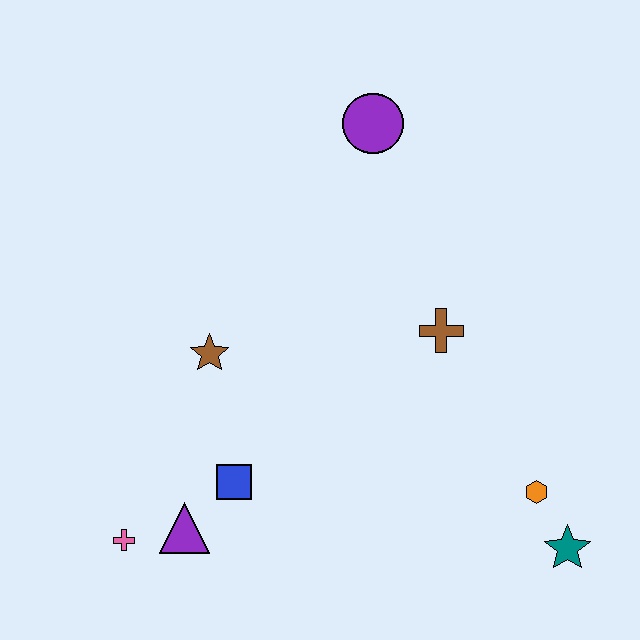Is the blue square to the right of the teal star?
No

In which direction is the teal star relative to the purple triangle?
The teal star is to the right of the purple triangle.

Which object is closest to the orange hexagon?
The teal star is closest to the orange hexagon.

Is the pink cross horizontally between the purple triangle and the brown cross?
No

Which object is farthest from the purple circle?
The pink cross is farthest from the purple circle.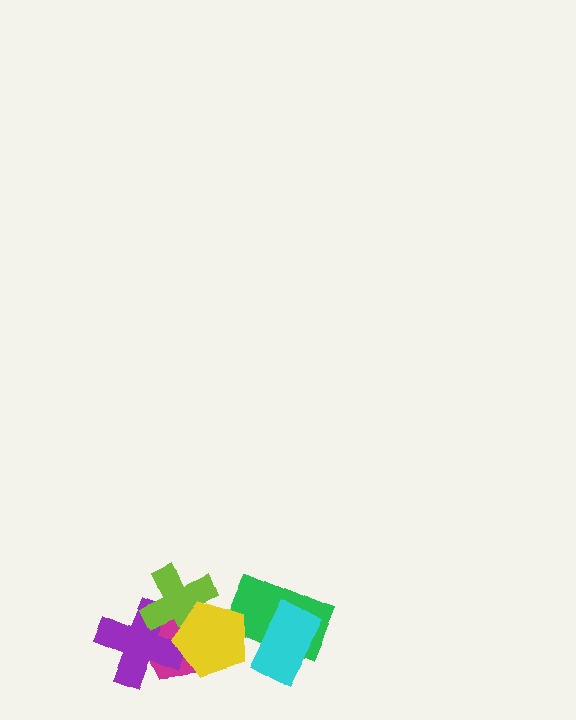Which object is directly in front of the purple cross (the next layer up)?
The lime cross is directly in front of the purple cross.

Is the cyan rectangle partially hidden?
No, no other shape covers it.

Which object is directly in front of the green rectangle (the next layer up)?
The cyan rectangle is directly in front of the green rectangle.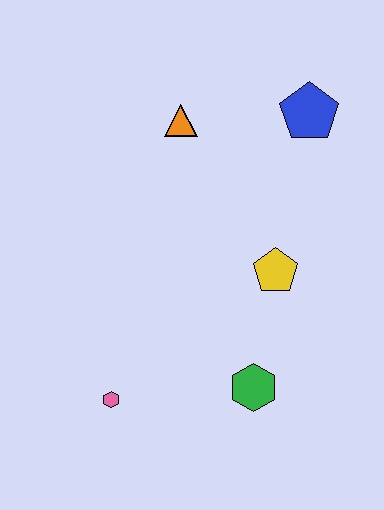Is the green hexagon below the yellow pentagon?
Yes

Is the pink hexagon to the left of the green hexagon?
Yes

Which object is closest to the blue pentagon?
The orange triangle is closest to the blue pentagon.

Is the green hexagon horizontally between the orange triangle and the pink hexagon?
No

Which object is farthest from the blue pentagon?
The pink hexagon is farthest from the blue pentagon.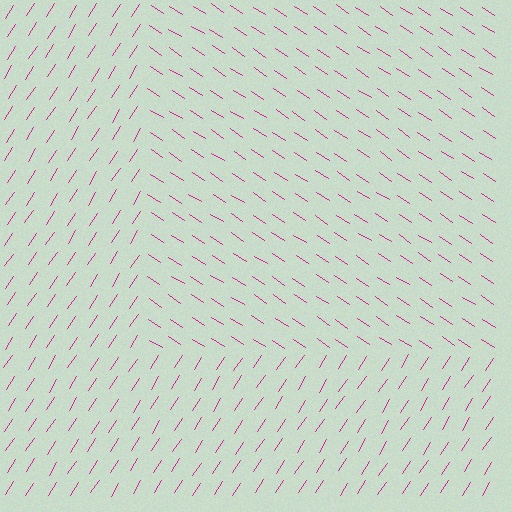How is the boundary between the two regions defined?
The boundary is defined purely by a change in line orientation (approximately 90 degrees difference). All lines are the same color and thickness.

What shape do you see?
I see a rectangle.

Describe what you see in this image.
The image is filled with small magenta line segments. A rectangle region in the image has lines oriented differently from the surrounding lines, creating a visible texture boundary.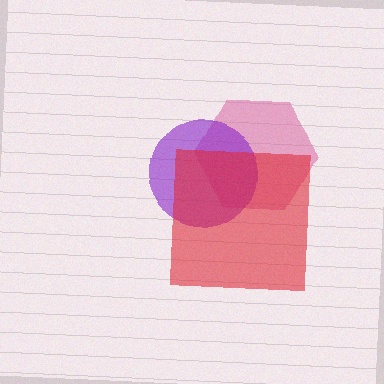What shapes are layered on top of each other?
The layered shapes are: a pink hexagon, a purple circle, a red square.